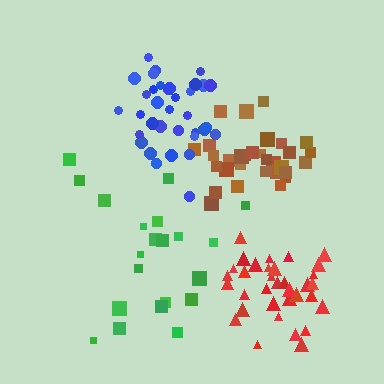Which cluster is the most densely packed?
Brown.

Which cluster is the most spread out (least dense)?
Green.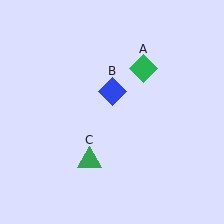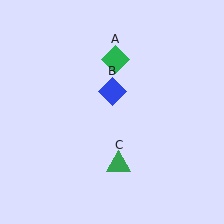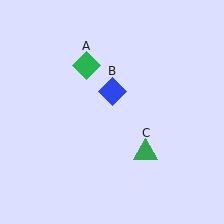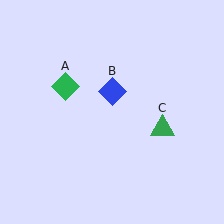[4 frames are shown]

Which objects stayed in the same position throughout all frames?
Blue diamond (object B) remained stationary.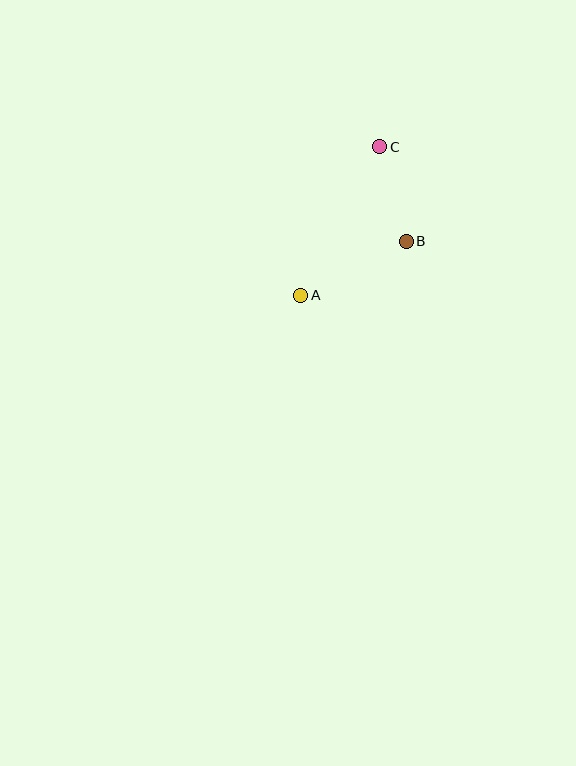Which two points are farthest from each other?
Points A and C are farthest from each other.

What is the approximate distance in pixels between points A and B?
The distance between A and B is approximately 118 pixels.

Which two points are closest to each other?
Points B and C are closest to each other.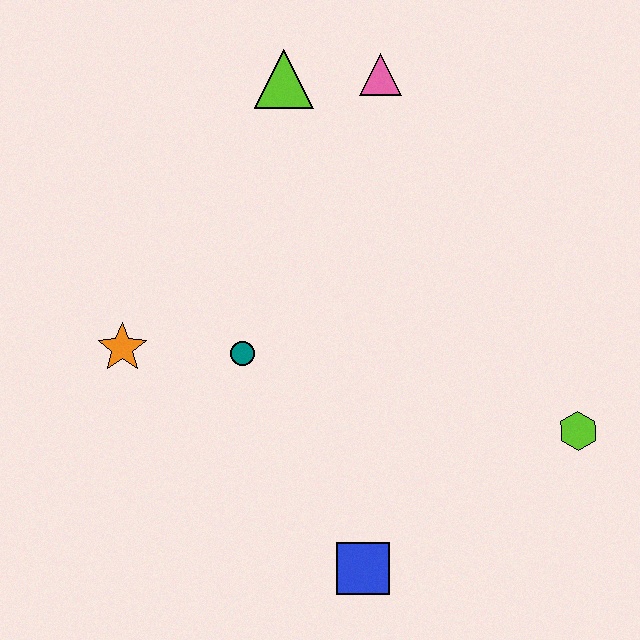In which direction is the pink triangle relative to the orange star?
The pink triangle is above the orange star.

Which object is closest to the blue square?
The teal circle is closest to the blue square.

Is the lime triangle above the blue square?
Yes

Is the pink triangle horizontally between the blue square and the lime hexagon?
Yes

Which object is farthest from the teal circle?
The lime hexagon is farthest from the teal circle.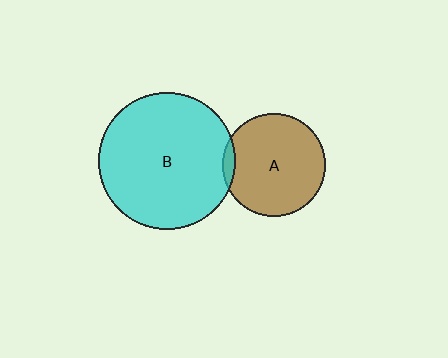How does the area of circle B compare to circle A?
Approximately 1.8 times.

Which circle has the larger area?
Circle B (cyan).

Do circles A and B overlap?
Yes.